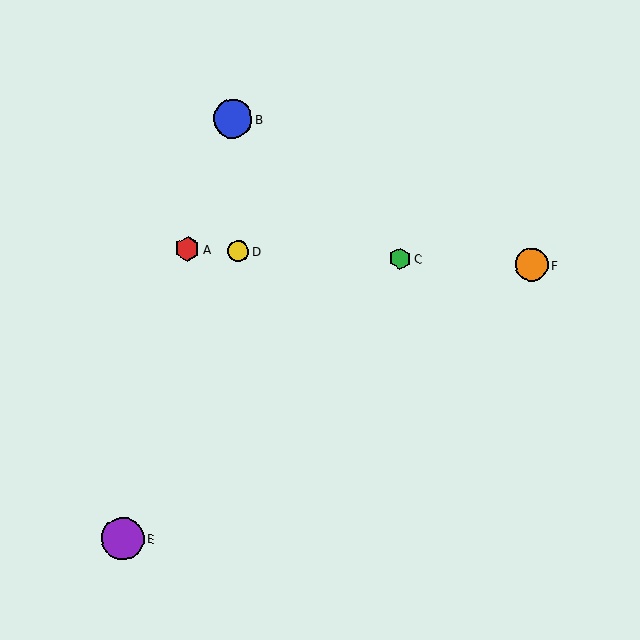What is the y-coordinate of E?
Object E is at y≈538.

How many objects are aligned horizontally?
4 objects (A, C, D, F) are aligned horizontally.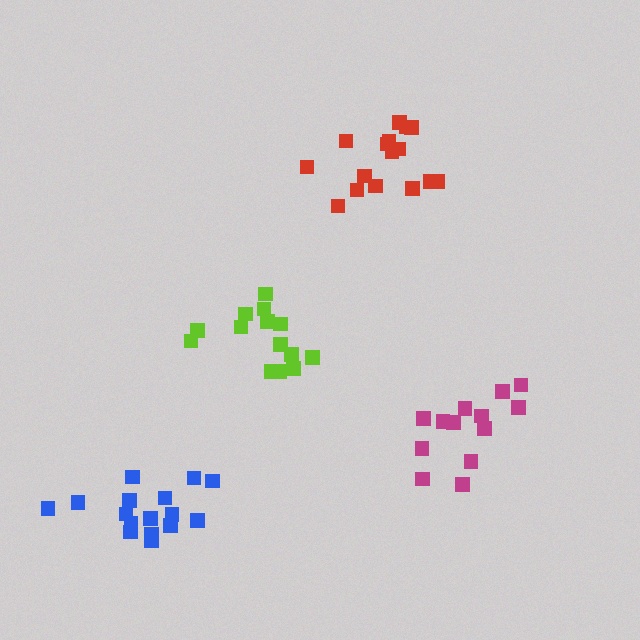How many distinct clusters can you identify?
There are 4 distinct clusters.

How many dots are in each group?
Group 1: 16 dots, Group 2: 13 dots, Group 3: 14 dots, Group 4: 16 dots (59 total).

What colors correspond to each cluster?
The clusters are colored: blue, magenta, lime, red.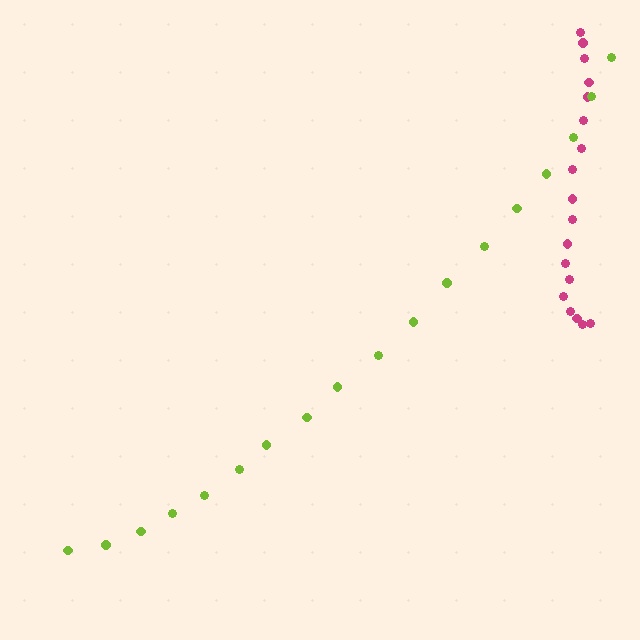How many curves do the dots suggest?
There are 2 distinct paths.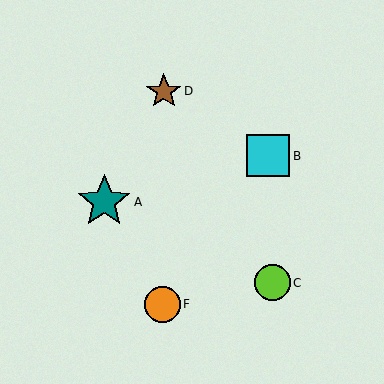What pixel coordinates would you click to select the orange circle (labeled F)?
Click at (162, 304) to select the orange circle F.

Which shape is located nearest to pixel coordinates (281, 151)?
The cyan square (labeled B) at (268, 156) is nearest to that location.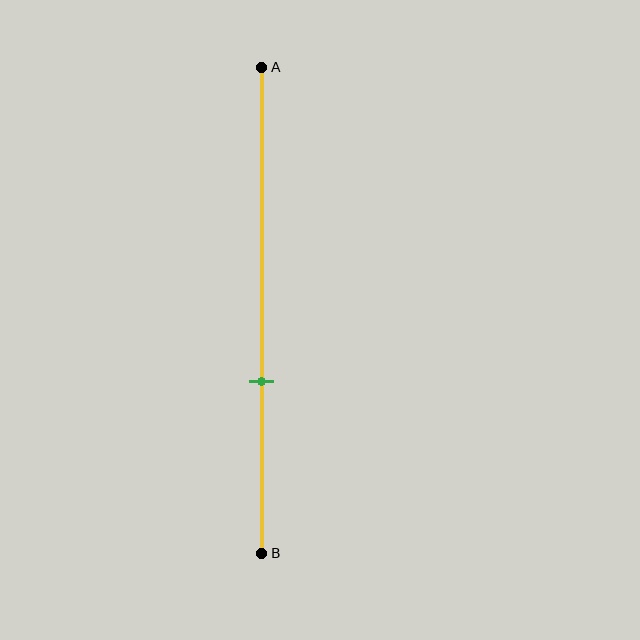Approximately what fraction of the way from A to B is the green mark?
The green mark is approximately 65% of the way from A to B.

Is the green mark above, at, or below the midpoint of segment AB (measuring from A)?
The green mark is below the midpoint of segment AB.